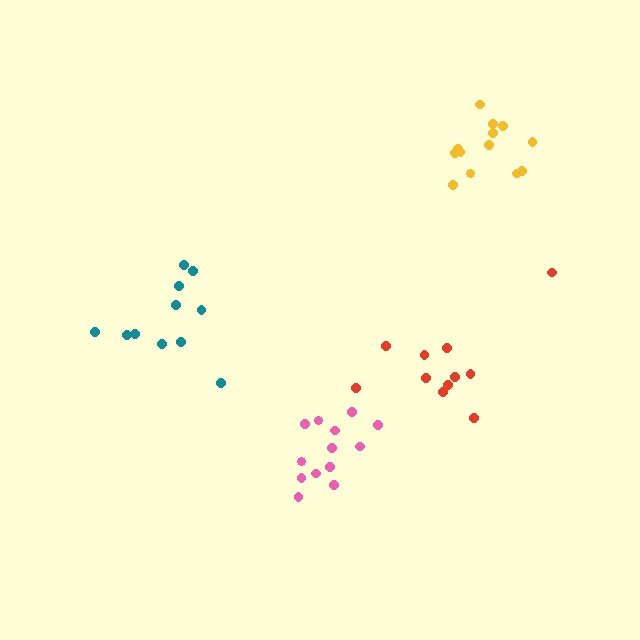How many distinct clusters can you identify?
There are 4 distinct clusters.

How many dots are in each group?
Group 1: 11 dots, Group 2: 13 dots, Group 3: 11 dots, Group 4: 13 dots (48 total).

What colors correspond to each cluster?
The clusters are colored: teal, pink, red, yellow.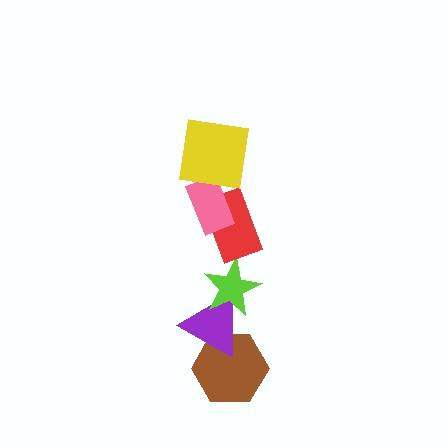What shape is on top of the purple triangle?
The lime star is on top of the purple triangle.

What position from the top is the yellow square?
The yellow square is 1st from the top.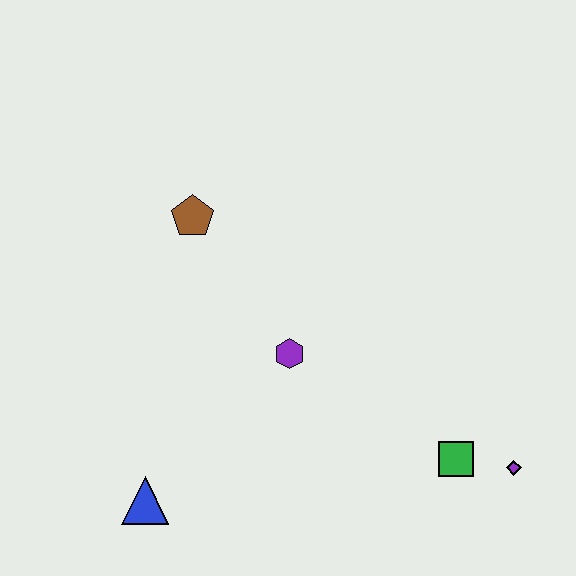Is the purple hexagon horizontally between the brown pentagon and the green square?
Yes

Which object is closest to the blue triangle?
The purple hexagon is closest to the blue triangle.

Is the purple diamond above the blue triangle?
Yes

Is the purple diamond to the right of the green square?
Yes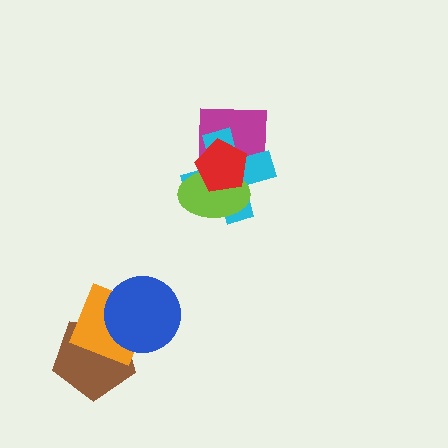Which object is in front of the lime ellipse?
The red pentagon is in front of the lime ellipse.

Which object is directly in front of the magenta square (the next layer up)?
The cyan cross is directly in front of the magenta square.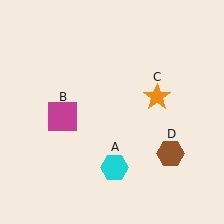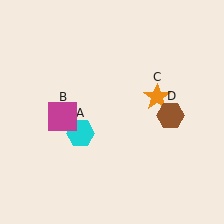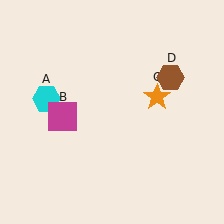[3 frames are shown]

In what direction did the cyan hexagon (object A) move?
The cyan hexagon (object A) moved up and to the left.